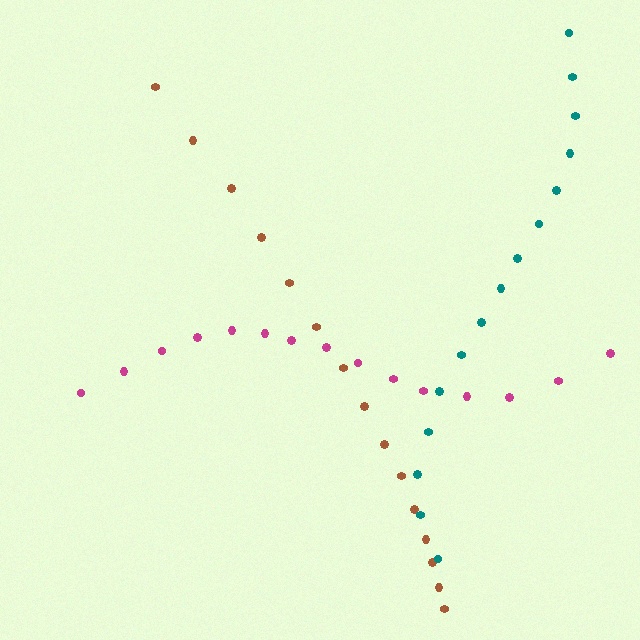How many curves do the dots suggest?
There are 3 distinct paths.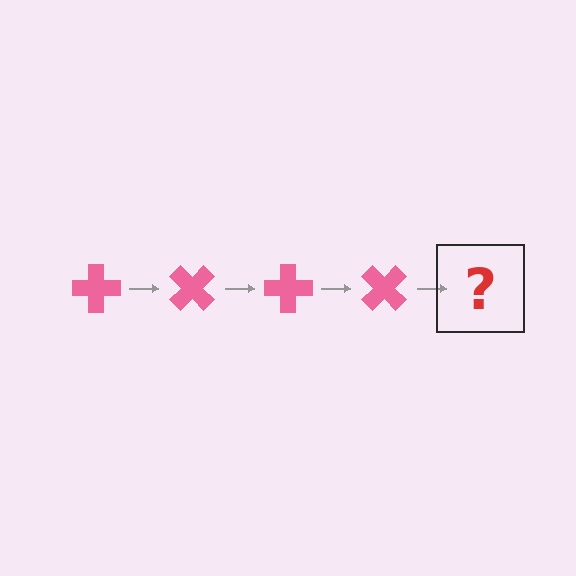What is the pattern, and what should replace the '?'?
The pattern is that the cross rotates 45 degrees each step. The '?' should be a pink cross rotated 180 degrees.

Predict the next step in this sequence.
The next step is a pink cross rotated 180 degrees.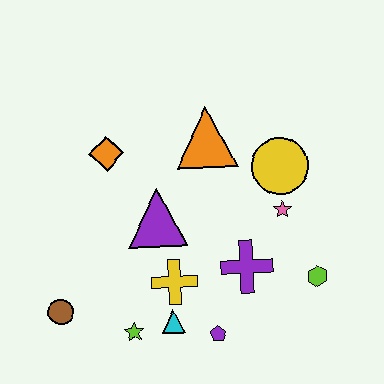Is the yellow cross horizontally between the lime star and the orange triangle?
Yes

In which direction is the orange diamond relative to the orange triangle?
The orange diamond is to the left of the orange triangle.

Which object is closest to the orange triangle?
The yellow circle is closest to the orange triangle.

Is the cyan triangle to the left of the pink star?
Yes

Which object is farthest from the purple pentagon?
The orange diamond is farthest from the purple pentagon.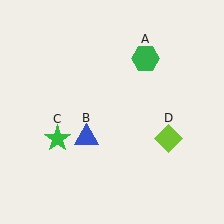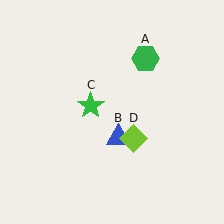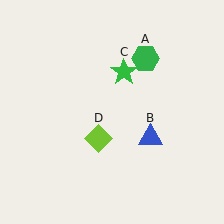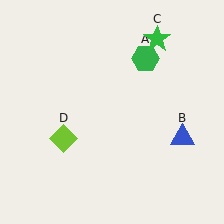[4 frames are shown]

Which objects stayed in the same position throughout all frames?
Green hexagon (object A) remained stationary.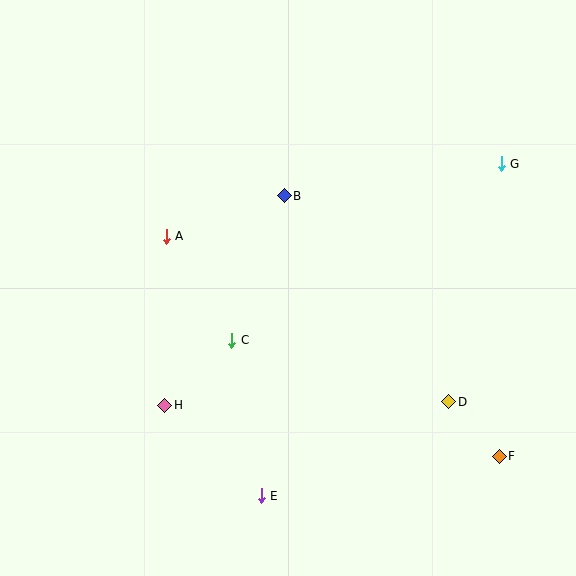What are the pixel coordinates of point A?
Point A is at (166, 236).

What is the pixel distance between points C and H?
The distance between C and H is 94 pixels.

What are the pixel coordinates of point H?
Point H is at (165, 405).